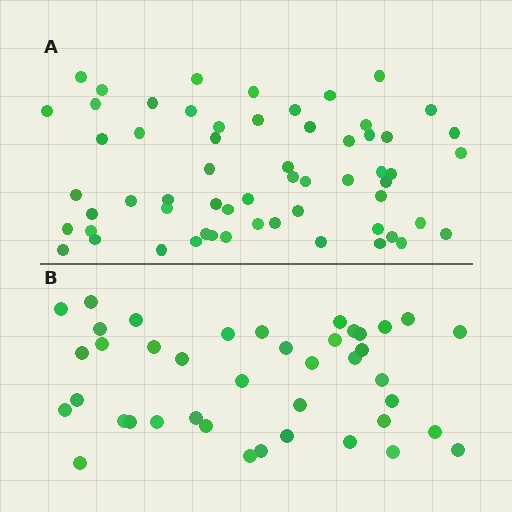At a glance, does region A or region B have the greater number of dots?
Region A (the top region) has more dots.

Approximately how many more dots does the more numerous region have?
Region A has approximately 20 more dots than region B.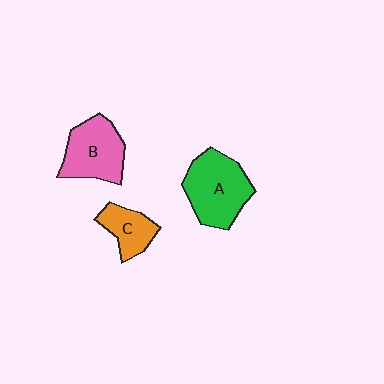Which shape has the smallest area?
Shape C (orange).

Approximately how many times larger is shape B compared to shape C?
Approximately 1.6 times.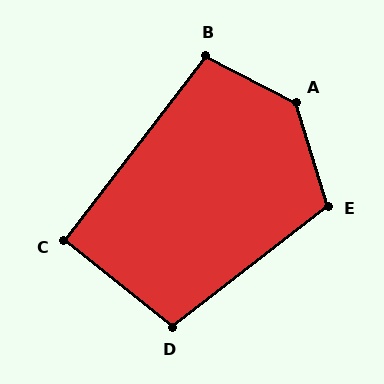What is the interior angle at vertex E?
Approximately 110 degrees (obtuse).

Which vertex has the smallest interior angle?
C, at approximately 91 degrees.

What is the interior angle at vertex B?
Approximately 100 degrees (obtuse).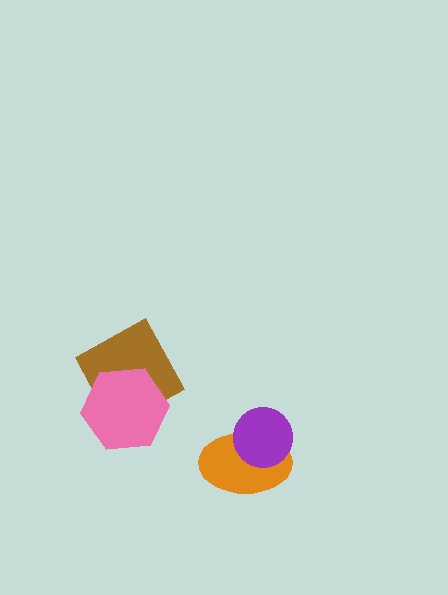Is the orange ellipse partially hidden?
Yes, it is partially covered by another shape.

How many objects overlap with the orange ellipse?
1 object overlaps with the orange ellipse.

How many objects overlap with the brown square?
1 object overlaps with the brown square.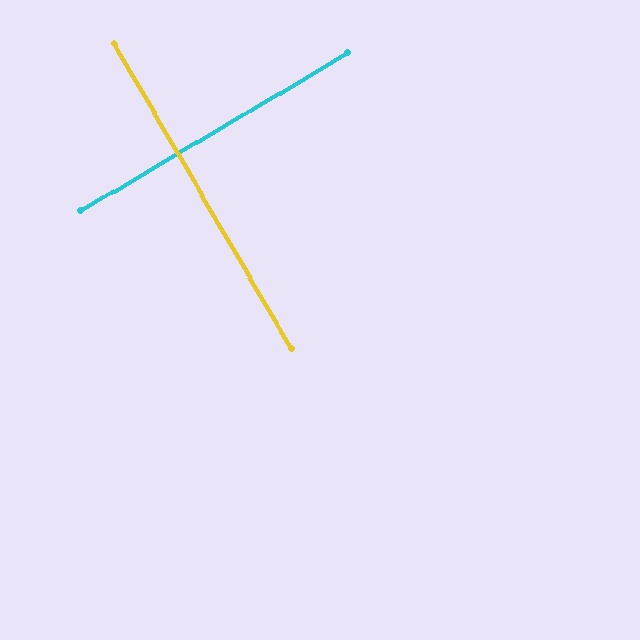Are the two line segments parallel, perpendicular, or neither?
Perpendicular — they meet at approximately 89°.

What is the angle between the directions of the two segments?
Approximately 89 degrees.